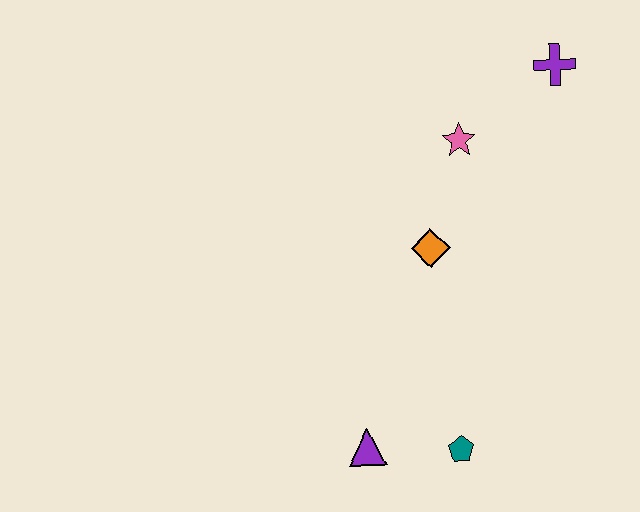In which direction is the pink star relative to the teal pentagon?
The pink star is above the teal pentagon.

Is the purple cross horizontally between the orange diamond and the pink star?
No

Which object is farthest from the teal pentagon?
The purple cross is farthest from the teal pentagon.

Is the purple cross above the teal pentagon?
Yes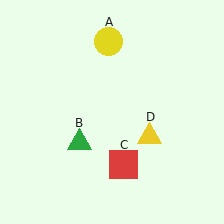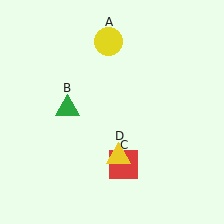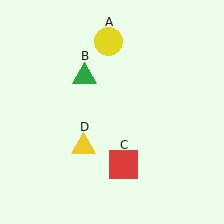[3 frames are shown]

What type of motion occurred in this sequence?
The green triangle (object B), yellow triangle (object D) rotated clockwise around the center of the scene.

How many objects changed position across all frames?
2 objects changed position: green triangle (object B), yellow triangle (object D).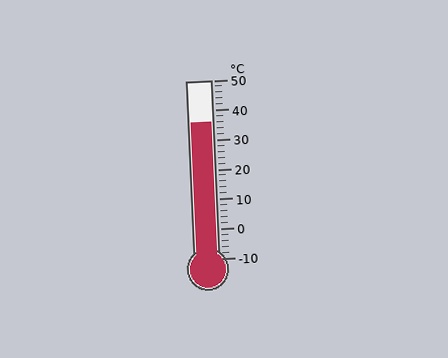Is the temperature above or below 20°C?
The temperature is above 20°C.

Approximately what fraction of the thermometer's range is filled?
The thermometer is filled to approximately 75% of its range.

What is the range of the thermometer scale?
The thermometer scale ranges from -10°C to 50°C.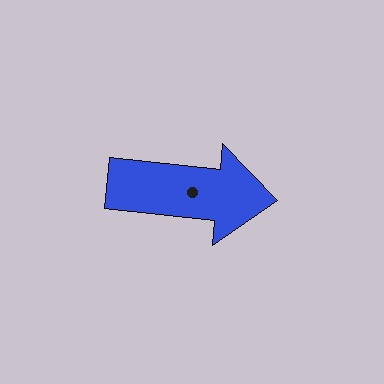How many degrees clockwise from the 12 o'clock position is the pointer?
Approximately 96 degrees.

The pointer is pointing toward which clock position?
Roughly 3 o'clock.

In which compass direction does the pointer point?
East.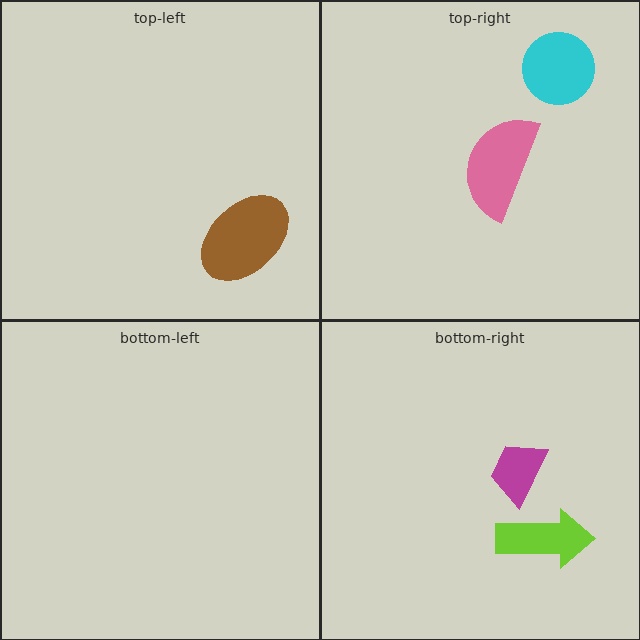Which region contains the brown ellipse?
The top-left region.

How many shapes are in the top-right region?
2.